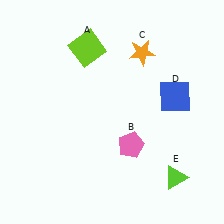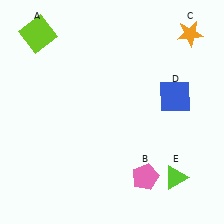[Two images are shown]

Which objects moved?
The objects that moved are: the lime square (A), the pink pentagon (B), the orange star (C).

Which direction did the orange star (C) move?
The orange star (C) moved right.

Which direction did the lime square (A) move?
The lime square (A) moved left.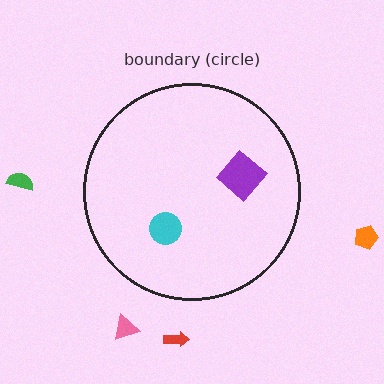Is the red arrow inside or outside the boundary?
Outside.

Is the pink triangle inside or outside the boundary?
Outside.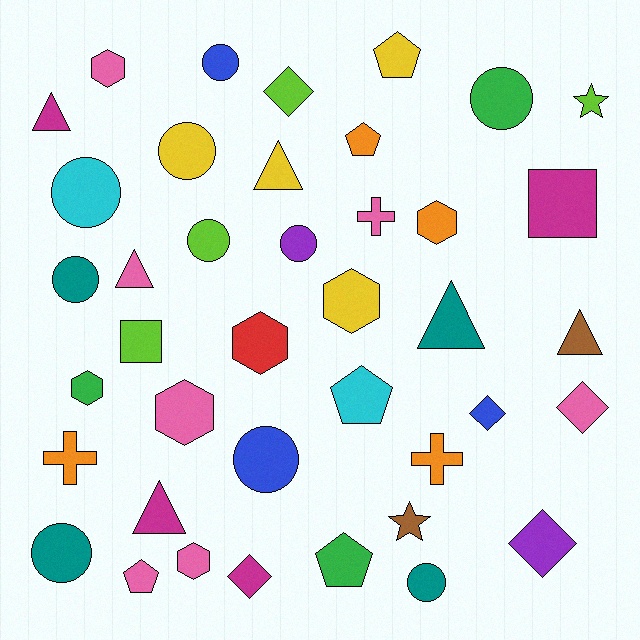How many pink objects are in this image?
There are 7 pink objects.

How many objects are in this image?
There are 40 objects.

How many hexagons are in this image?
There are 7 hexagons.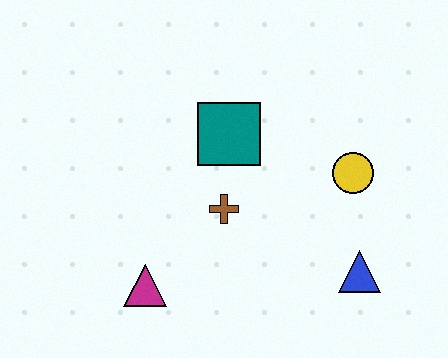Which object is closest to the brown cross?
The teal square is closest to the brown cross.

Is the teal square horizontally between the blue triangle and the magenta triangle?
Yes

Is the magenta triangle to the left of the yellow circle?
Yes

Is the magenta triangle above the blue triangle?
No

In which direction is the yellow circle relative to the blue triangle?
The yellow circle is above the blue triangle.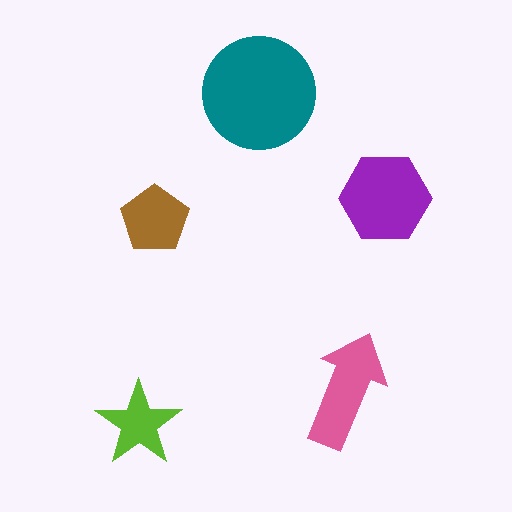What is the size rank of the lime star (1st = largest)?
5th.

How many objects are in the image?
There are 5 objects in the image.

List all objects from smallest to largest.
The lime star, the brown pentagon, the pink arrow, the purple hexagon, the teal circle.